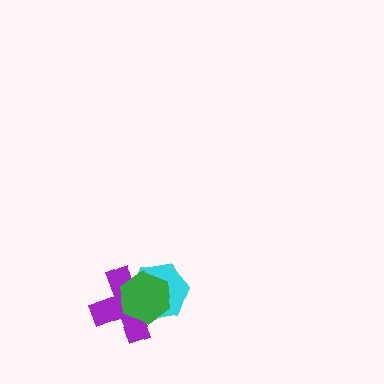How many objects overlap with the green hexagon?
2 objects overlap with the green hexagon.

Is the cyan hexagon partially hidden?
Yes, it is partially covered by another shape.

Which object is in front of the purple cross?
The green hexagon is in front of the purple cross.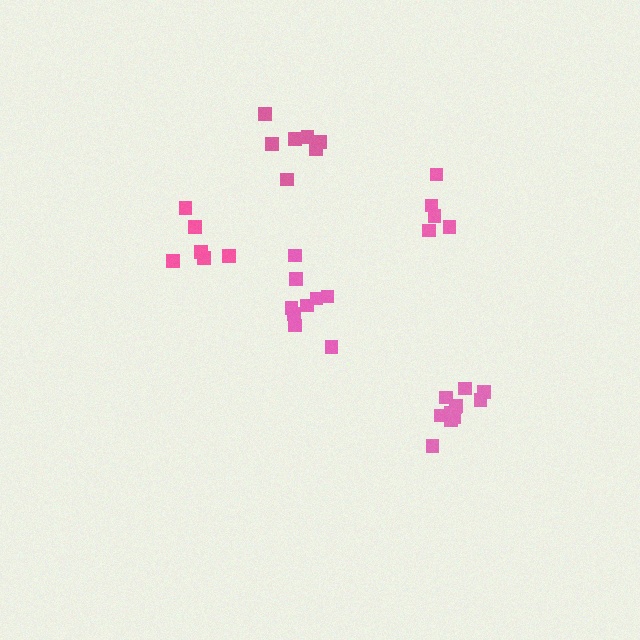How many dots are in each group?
Group 1: 9 dots, Group 2: 11 dots, Group 3: 5 dots, Group 4: 7 dots, Group 5: 6 dots (38 total).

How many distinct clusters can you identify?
There are 5 distinct clusters.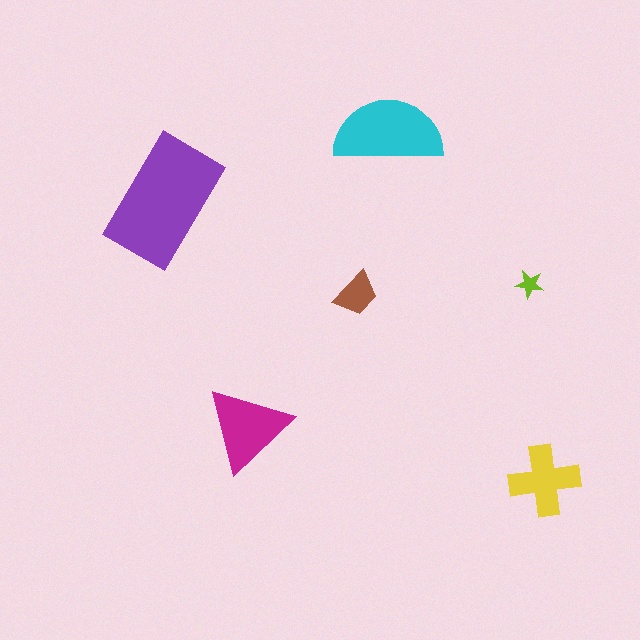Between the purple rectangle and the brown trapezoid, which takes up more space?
The purple rectangle.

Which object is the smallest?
The lime star.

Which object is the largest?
The purple rectangle.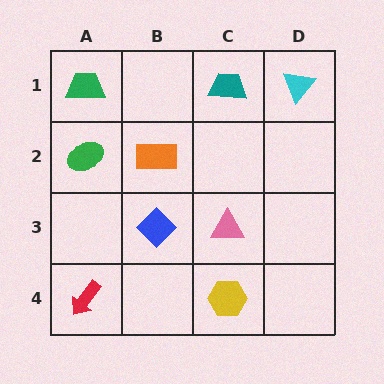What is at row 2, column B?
An orange rectangle.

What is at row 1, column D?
A cyan triangle.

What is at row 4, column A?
A red arrow.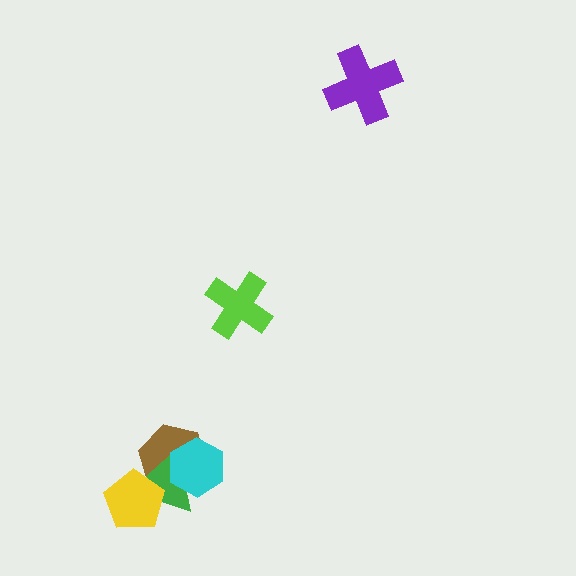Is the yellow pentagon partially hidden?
No, no other shape covers it.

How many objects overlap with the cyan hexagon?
2 objects overlap with the cyan hexagon.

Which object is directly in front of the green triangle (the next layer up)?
The yellow pentagon is directly in front of the green triangle.